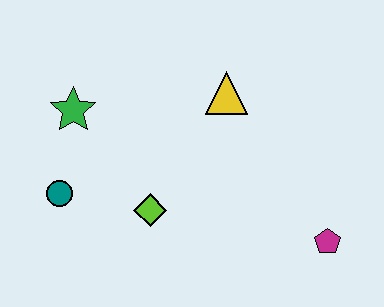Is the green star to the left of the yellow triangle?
Yes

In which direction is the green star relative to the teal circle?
The green star is above the teal circle.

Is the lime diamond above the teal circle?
No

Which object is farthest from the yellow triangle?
The teal circle is farthest from the yellow triangle.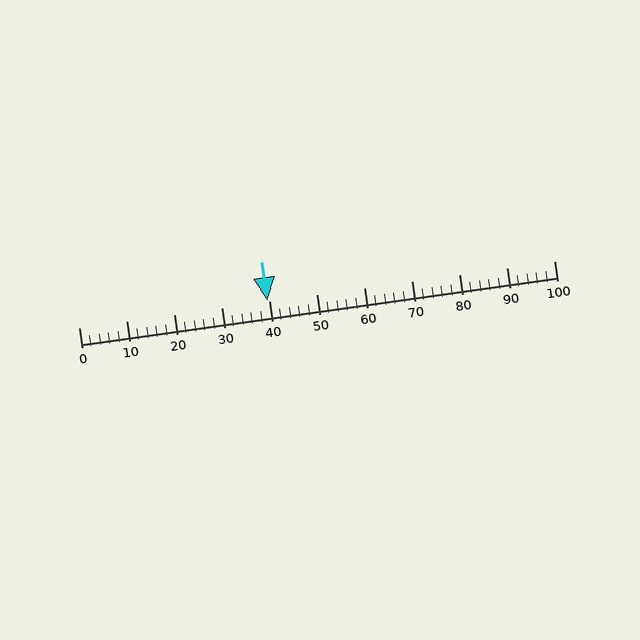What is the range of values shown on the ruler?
The ruler shows values from 0 to 100.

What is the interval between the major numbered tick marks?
The major tick marks are spaced 10 units apart.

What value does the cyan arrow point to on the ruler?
The cyan arrow points to approximately 40.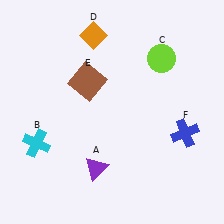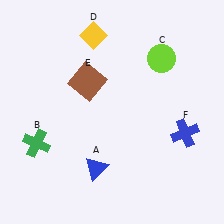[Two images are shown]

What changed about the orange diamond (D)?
In Image 1, D is orange. In Image 2, it changed to yellow.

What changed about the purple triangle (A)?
In Image 1, A is purple. In Image 2, it changed to blue.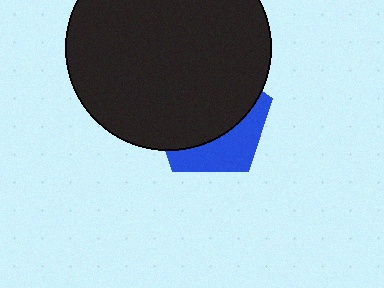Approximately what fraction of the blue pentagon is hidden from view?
Roughly 66% of the blue pentagon is hidden behind the black circle.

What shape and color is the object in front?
The object in front is a black circle.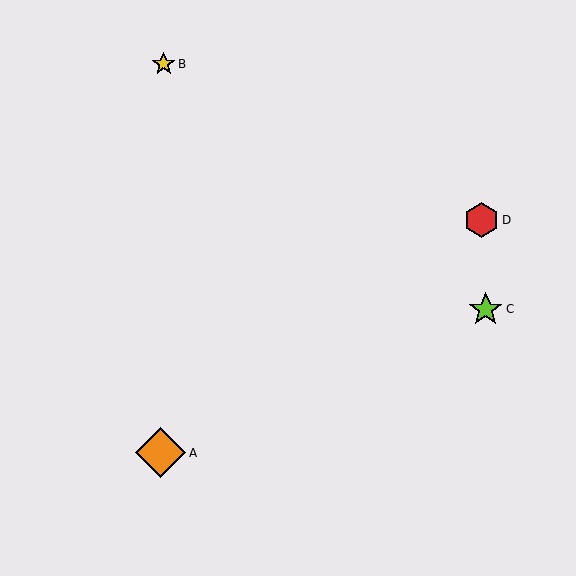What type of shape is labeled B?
Shape B is a yellow star.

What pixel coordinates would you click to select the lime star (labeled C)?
Click at (486, 309) to select the lime star C.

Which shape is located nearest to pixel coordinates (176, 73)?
The yellow star (labeled B) at (164, 64) is nearest to that location.